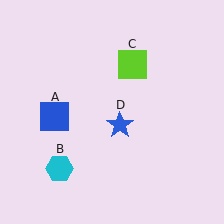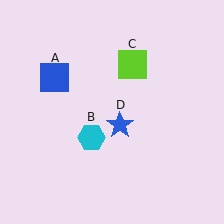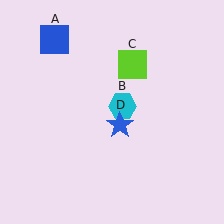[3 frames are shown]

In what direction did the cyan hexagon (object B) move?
The cyan hexagon (object B) moved up and to the right.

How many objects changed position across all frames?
2 objects changed position: blue square (object A), cyan hexagon (object B).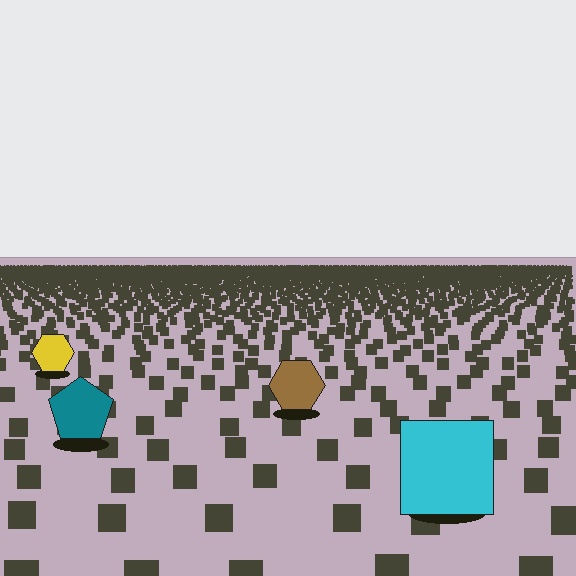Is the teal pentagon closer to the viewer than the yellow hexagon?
Yes. The teal pentagon is closer — you can tell from the texture gradient: the ground texture is coarser near it.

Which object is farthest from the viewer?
The yellow hexagon is farthest from the viewer. It appears smaller and the ground texture around it is denser.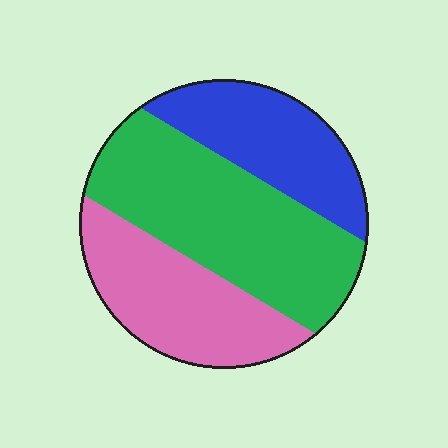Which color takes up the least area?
Blue, at roughly 25%.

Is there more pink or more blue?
Pink.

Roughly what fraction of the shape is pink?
Pink takes up about one third (1/3) of the shape.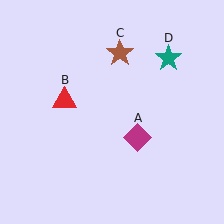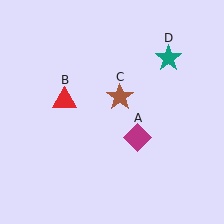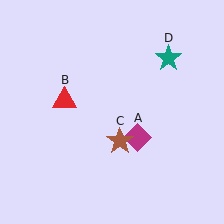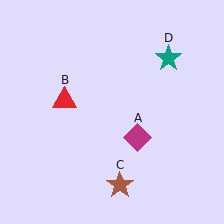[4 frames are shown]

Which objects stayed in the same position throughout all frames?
Magenta diamond (object A) and red triangle (object B) and teal star (object D) remained stationary.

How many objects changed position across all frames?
1 object changed position: brown star (object C).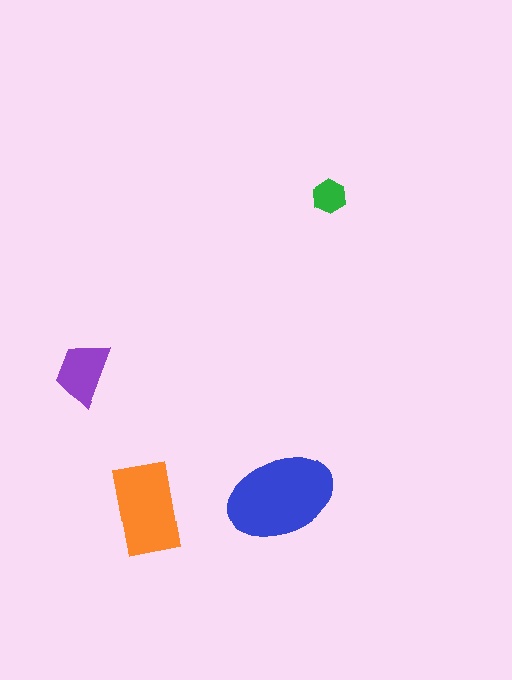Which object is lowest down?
The orange rectangle is bottommost.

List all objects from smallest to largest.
The green hexagon, the purple trapezoid, the orange rectangle, the blue ellipse.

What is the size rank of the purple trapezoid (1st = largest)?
3rd.